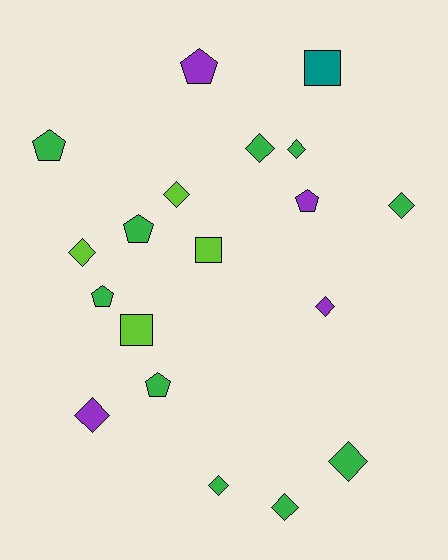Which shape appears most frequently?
Diamond, with 10 objects.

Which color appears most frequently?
Green, with 10 objects.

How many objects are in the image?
There are 19 objects.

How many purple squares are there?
There are no purple squares.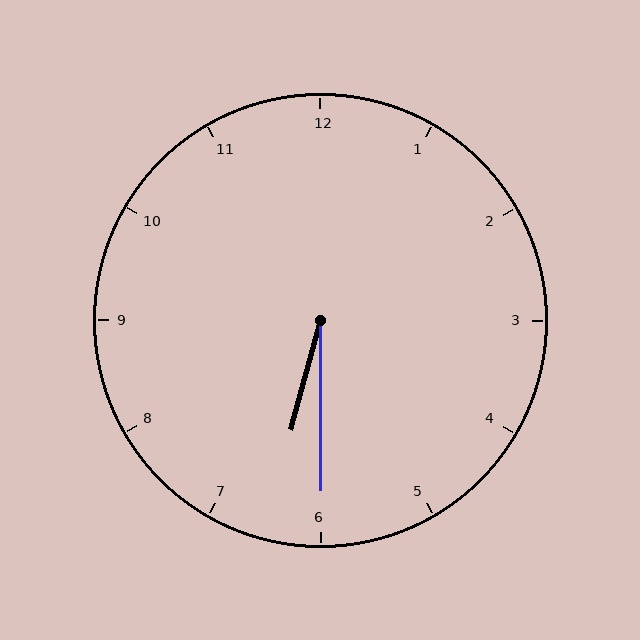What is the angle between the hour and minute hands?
Approximately 15 degrees.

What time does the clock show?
6:30.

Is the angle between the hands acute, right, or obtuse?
It is acute.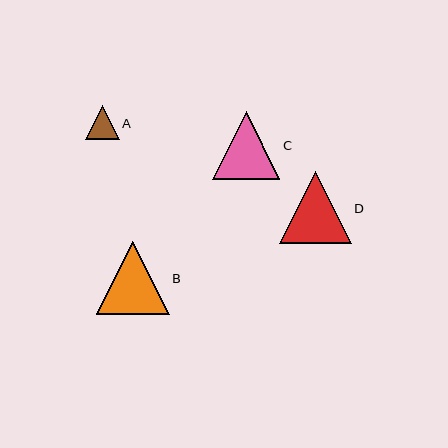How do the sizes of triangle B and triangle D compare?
Triangle B and triangle D are approximately the same size.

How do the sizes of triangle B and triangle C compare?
Triangle B and triangle C are approximately the same size.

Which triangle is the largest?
Triangle B is the largest with a size of approximately 73 pixels.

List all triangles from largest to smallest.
From largest to smallest: B, D, C, A.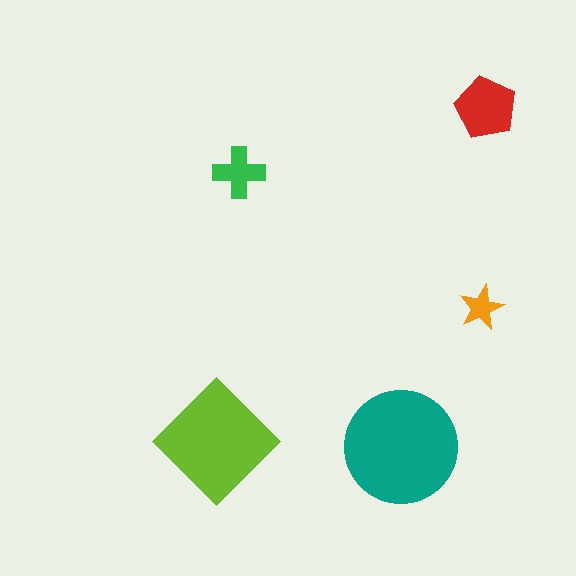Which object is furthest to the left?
The lime diamond is leftmost.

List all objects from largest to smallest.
The teal circle, the lime diamond, the red pentagon, the green cross, the orange star.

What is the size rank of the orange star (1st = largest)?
5th.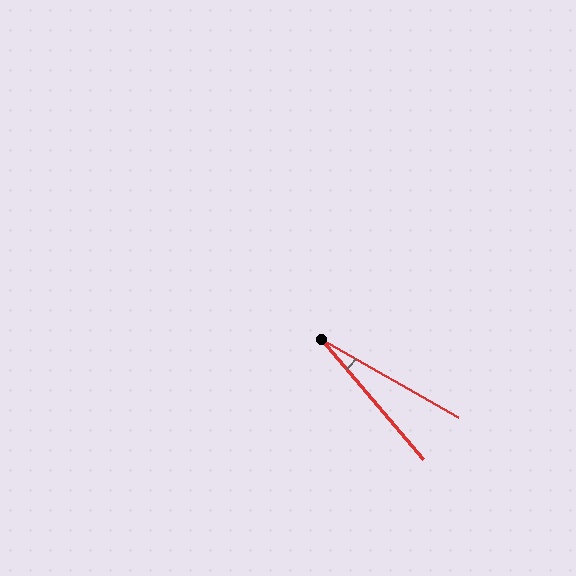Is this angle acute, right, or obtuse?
It is acute.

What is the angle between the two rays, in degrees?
Approximately 20 degrees.